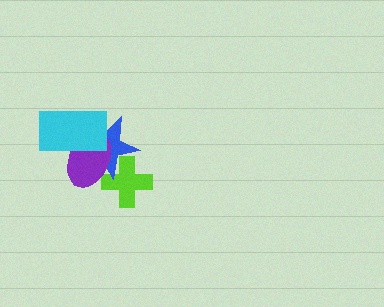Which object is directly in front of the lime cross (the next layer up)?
The blue star is directly in front of the lime cross.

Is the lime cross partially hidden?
Yes, it is partially covered by another shape.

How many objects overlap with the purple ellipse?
3 objects overlap with the purple ellipse.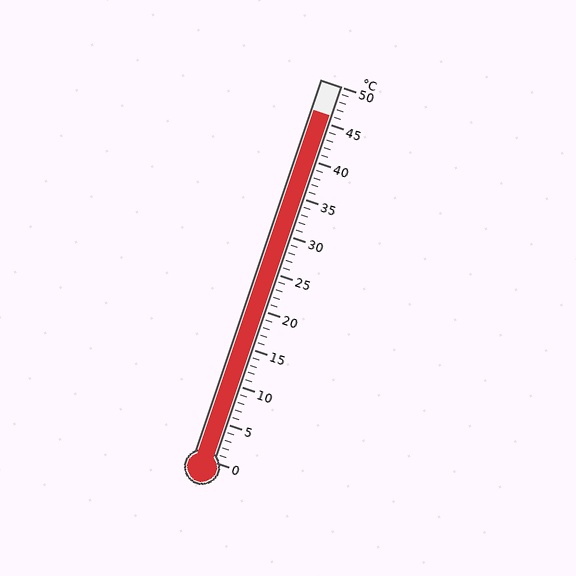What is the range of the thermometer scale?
The thermometer scale ranges from 0°C to 50°C.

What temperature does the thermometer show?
The thermometer shows approximately 46°C.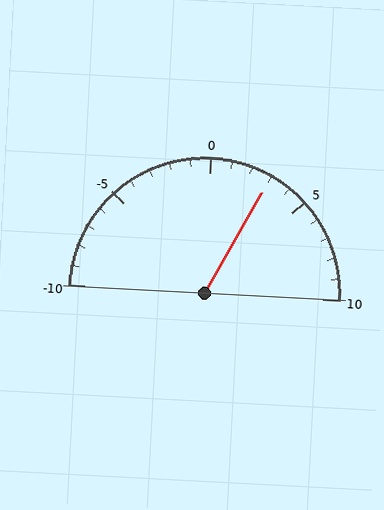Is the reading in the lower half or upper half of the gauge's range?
The reading is in the upper half of the range (-10 to 10).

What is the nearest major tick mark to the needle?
The nearest major tick mark is 5.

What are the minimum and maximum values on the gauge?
The gauge ranges from -10 to 10.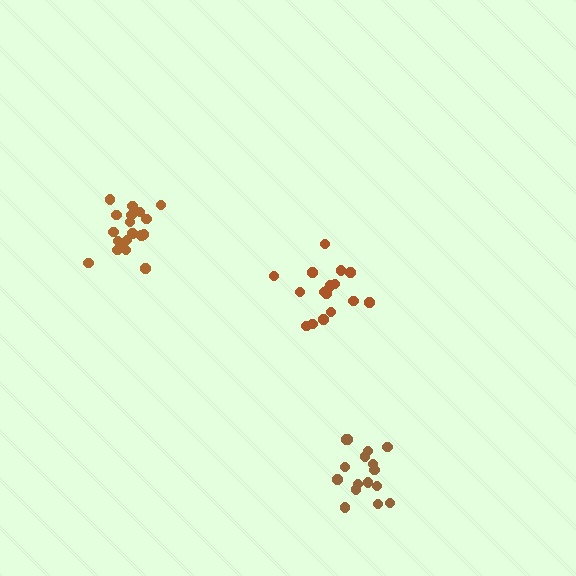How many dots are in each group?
Group 1: 18 dots, Group 2: 19 dots, Group 3: 17 dots (54 total).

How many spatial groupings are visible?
There are 3 spatial groupings.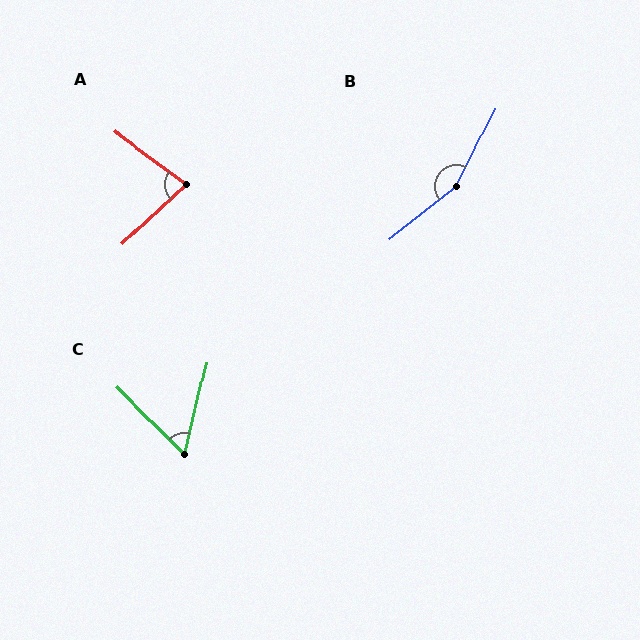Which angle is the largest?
B, at approximately 155 degrees.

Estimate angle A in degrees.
Approximately 79 degrees.